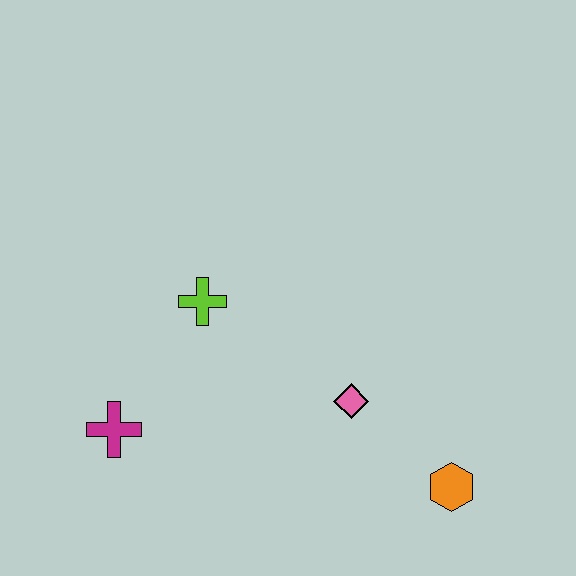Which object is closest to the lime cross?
The magenta cross is closest to the lime cross.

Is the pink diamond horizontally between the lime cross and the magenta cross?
No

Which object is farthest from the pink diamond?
The magenta cross is farthest from the pink diamond.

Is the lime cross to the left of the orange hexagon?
Yes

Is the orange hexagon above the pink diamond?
No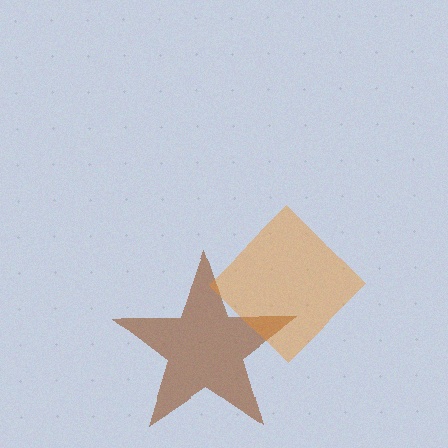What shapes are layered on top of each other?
The layered shapes are: a brown star, an orange diamond.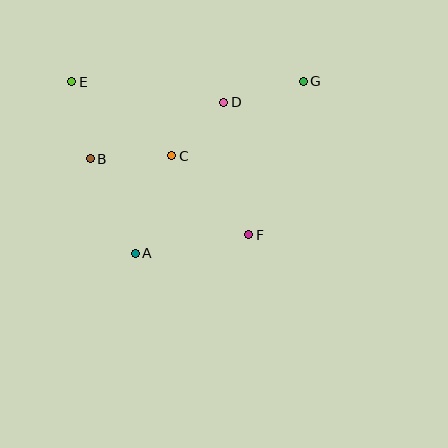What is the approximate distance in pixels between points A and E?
The distance between A and E is approximately 183 pixels.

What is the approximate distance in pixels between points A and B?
The distance between A and B is approximately 105 pixels.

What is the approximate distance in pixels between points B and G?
The distance between B and G is approximately 227 pixels.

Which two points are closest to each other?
Points C and D are closest to each other.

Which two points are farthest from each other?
Points A and G are farthest from each other.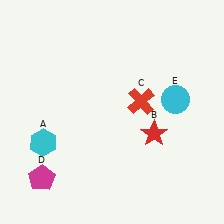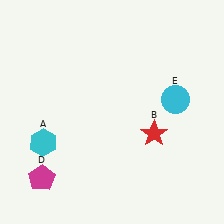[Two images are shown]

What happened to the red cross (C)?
The red cross (C) was removed in Image 2. It was in the top-right area of Image 1.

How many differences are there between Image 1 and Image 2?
There is 1 difference between the two images.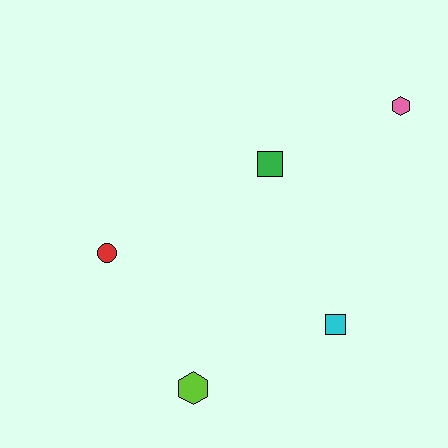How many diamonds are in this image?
There are no diamonds.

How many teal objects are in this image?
There are no teal objects.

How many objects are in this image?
There are 5 objects.